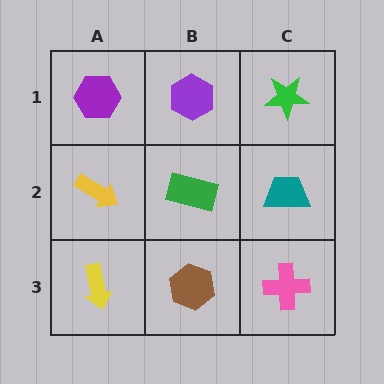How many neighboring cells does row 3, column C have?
2.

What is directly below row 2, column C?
A pink cross.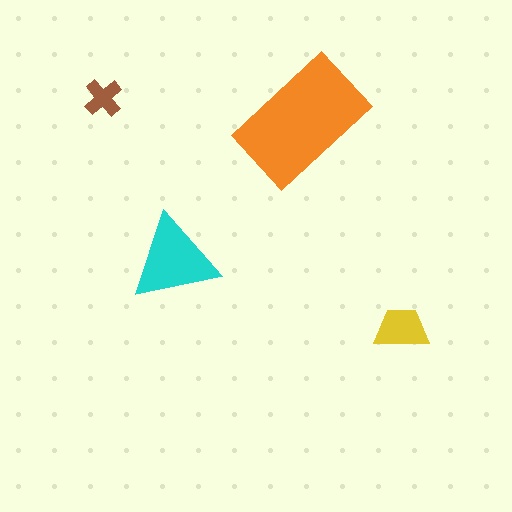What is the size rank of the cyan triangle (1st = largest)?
2nd.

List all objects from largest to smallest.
The orange rectangle, the cyan triangle, the yellow trapezoid, the brown cross.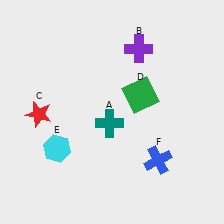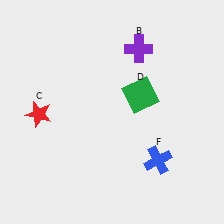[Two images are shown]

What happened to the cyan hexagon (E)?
The cyan hexagon (E) was removed in Image 2. It was in the bottom-left area of Image 1.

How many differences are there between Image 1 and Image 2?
There are 2 differences between the two images.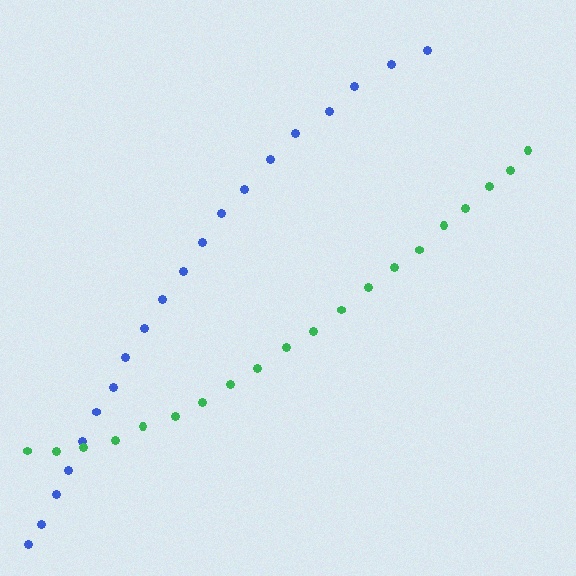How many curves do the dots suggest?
There are 2 distinct paths.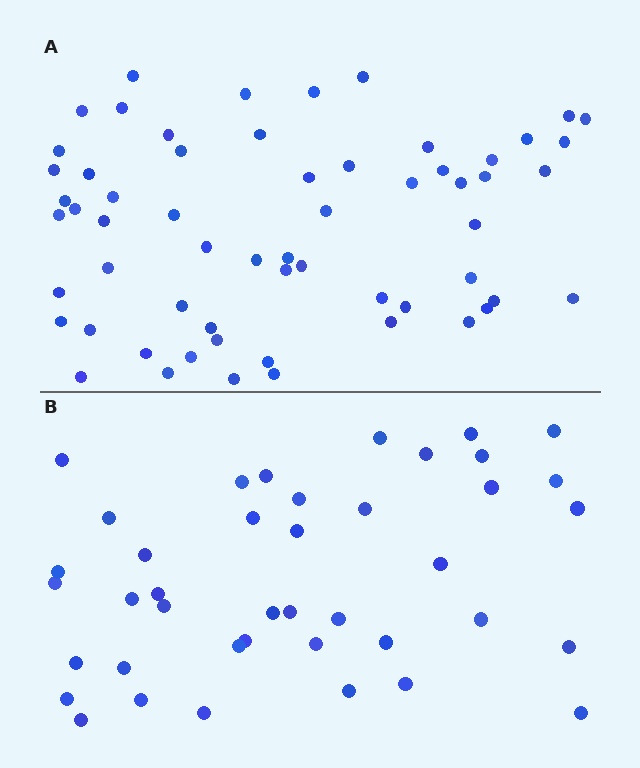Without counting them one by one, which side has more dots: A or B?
Region A (the top region) has more dots.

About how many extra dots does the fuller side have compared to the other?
Region A has approximately 20 more dots than region B.